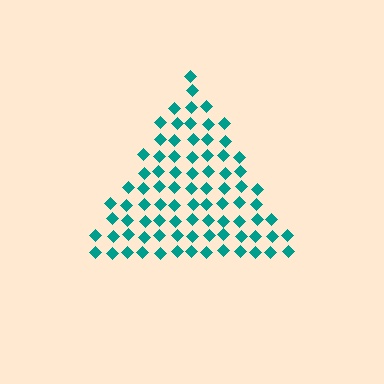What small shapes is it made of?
It is made of small diamonds.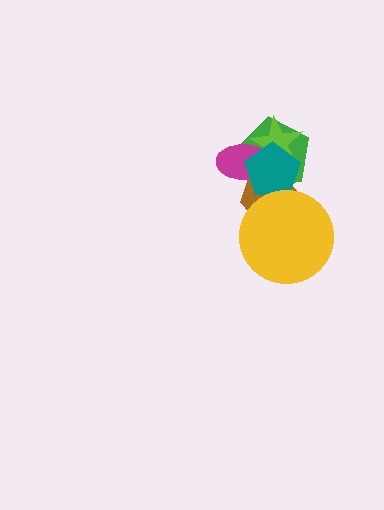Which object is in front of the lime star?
The teal pentagon is in front of the lime star.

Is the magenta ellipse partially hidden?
Yes, it is partially covered by another shape.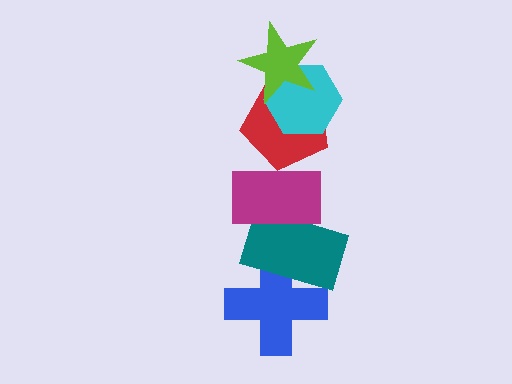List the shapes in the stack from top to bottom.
From top to bottom: the lime star, the cyan hexagon, the red pentagon, the magenta rectangle, the teal rectangle, the blue cross.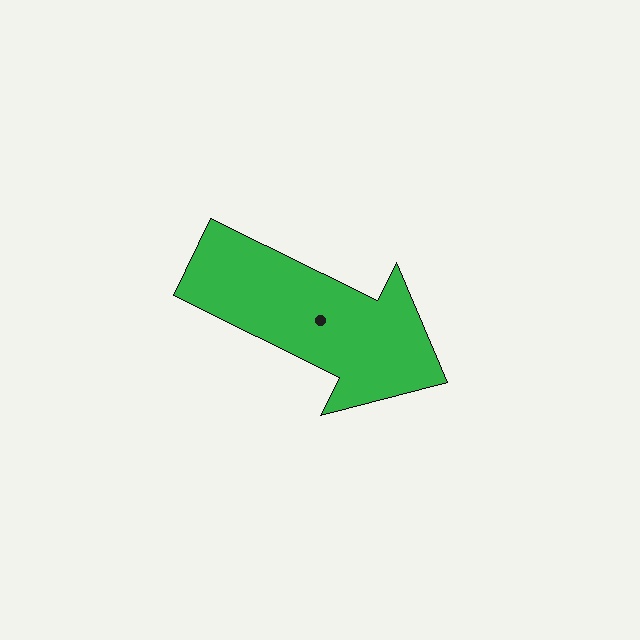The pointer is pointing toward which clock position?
Roughly 4 o'clock.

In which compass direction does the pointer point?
Southeast.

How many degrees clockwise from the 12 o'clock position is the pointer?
Approximately 116 degrees.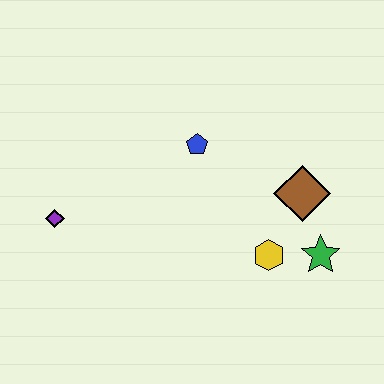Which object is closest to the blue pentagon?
The brown diamond is closest to the blue pentagon.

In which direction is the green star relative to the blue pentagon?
The green star is to the right of the blue pentagon.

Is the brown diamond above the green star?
Yes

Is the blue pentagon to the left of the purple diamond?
No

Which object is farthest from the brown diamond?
The purple diamond is farthest from the brown diamond.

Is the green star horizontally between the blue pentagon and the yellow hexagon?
No